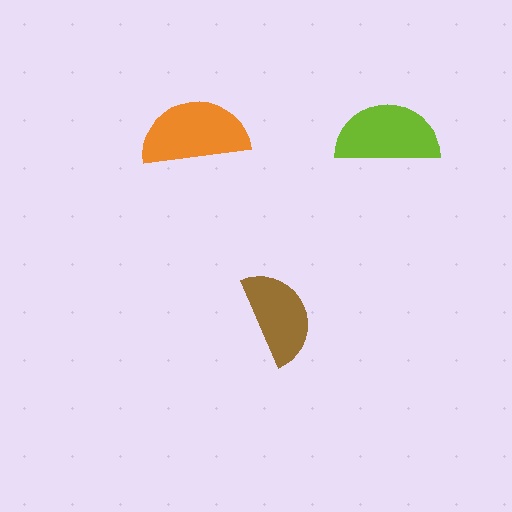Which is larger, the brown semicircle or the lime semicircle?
The lime one.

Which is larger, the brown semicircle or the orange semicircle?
The orange one.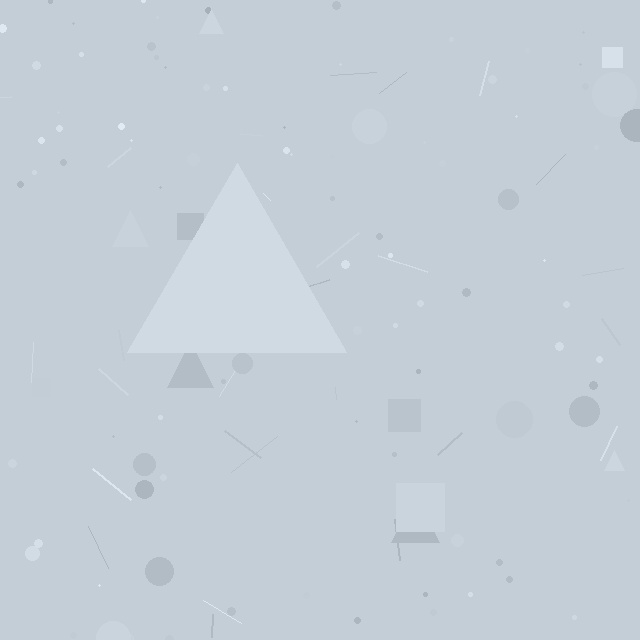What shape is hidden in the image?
A triangle is hidden in the image.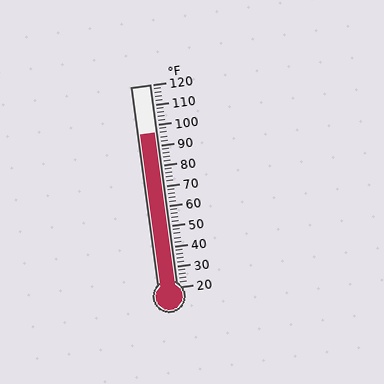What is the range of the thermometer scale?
The thermometer scale ranges from 20°F to 120°F.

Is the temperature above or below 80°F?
The temperature is above 80°F.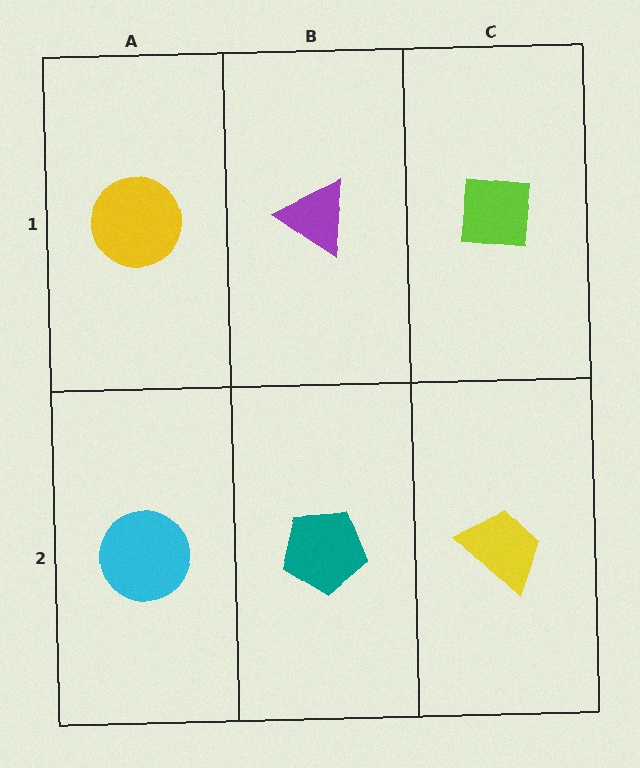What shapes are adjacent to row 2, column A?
A yellow circle (row 1, column A), a teal pentagon (row 2, column B).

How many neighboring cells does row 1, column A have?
2.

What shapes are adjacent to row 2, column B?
A purple triangle (row 1, column B), a cyan circle (row 2, column A), a yellow trapezoid (row 2, column C).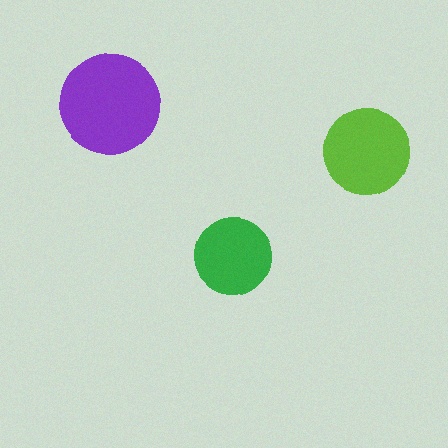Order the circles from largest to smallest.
the purple one, the lime one, the green one.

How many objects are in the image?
There are 3 objects in the image.